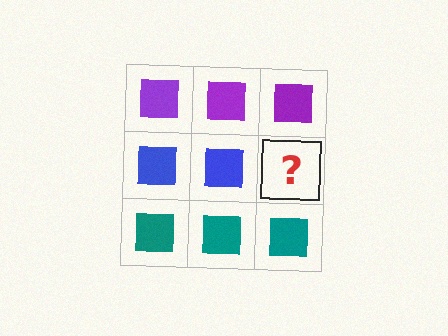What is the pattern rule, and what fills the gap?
The rule is that each row has a consistent color. The gap should be filled with a blue square.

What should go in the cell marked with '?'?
The missing cell should contain a blue square.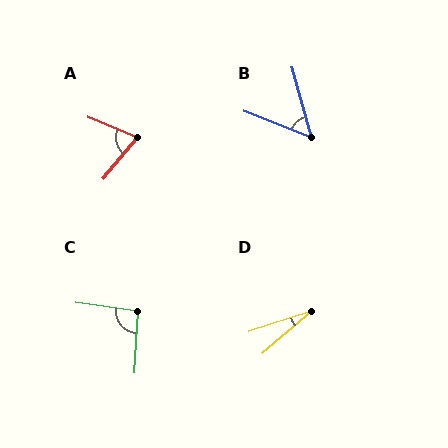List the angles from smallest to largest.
D (23°), B (53°), A (72°), C (95°).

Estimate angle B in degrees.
Approximately 53 degrees.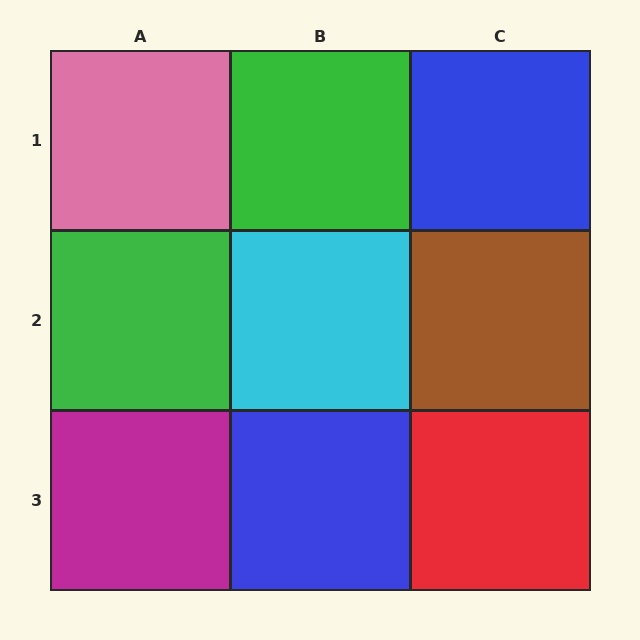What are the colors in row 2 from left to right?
Green, cyan, brown.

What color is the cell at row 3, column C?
Red.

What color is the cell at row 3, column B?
Blue.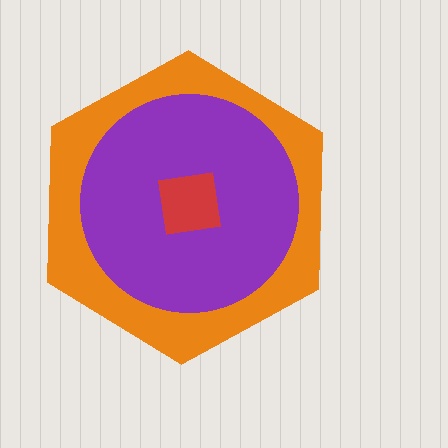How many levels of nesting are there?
3.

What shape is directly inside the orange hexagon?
The purple circle.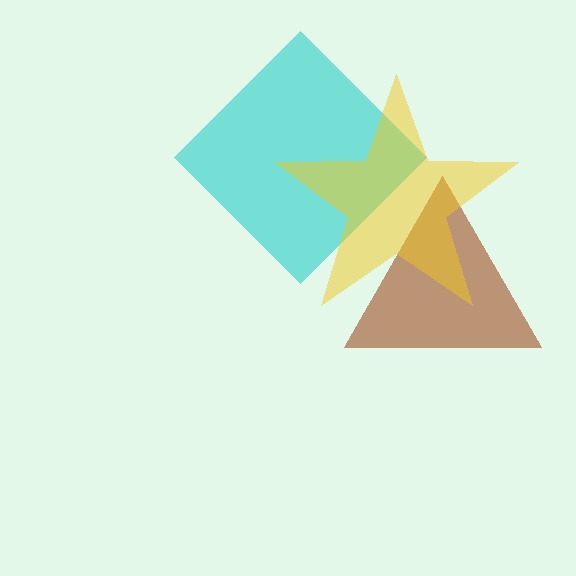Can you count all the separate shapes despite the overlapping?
Yes, there are 3 separate shapes.